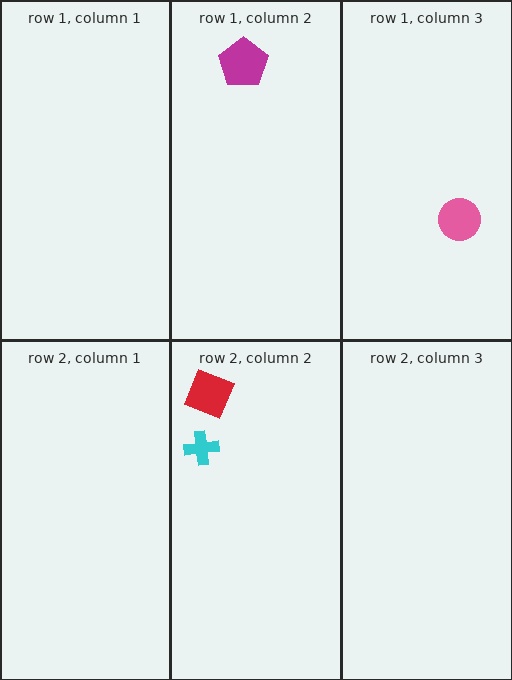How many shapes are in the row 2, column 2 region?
2.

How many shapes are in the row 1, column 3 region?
1.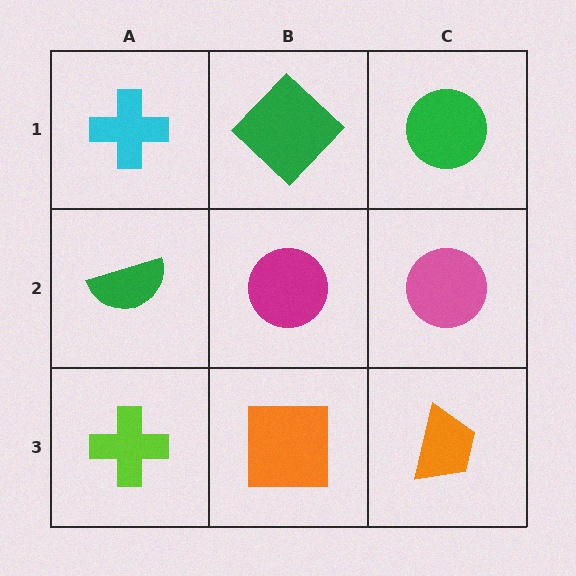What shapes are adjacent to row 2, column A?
A cyan cross (row 1, column A), a lime cross (row 3, column A), a magenta circle (row 2, column B).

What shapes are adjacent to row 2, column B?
A green diamond (row 1, column B), an orange square (row 3, column B), a green semicircle (row 2, column A), a pink circle (row 2, column C).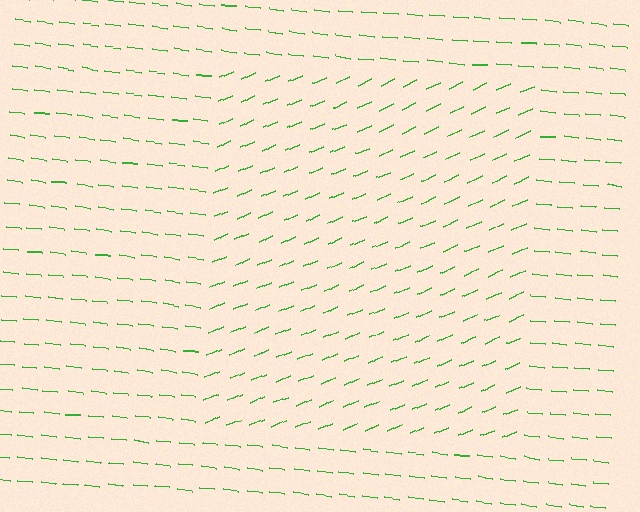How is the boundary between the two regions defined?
The boundary is defined purely by a change in line orientation (approximately 31 degrees difference). All lines are the same color and thickness.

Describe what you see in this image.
The image is filled with small green line segments. A rectangle region in the image has lines oriented differently from the surrounding lines, creating a visible texture boundary.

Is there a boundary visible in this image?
Yes, there is a texture boundary formed by a change in line orientation.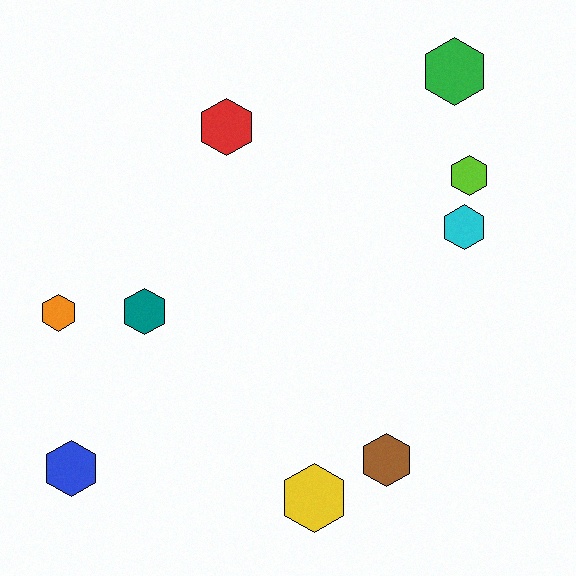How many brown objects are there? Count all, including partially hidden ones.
There is 1 brown object.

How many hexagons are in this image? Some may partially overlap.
There are 9 hexagons.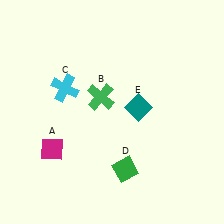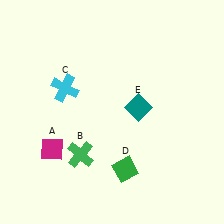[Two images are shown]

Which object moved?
The green cross (B) moved down.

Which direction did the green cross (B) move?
The green cross (B) moved down.